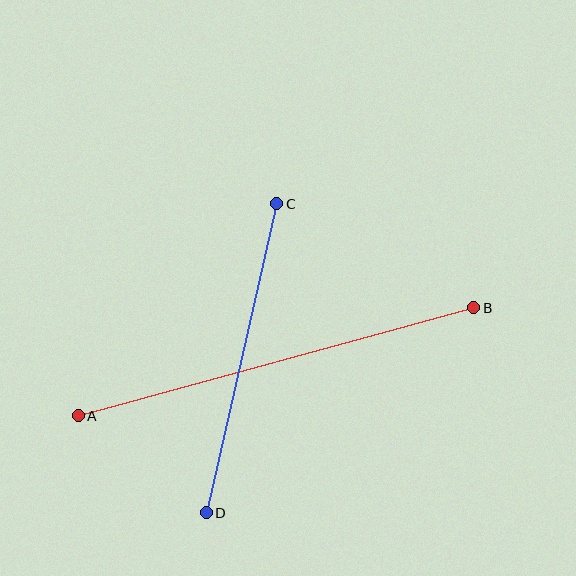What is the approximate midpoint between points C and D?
The midpoint is at approximately (242, 358) pixels.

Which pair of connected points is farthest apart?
Points A and B are farthest apart.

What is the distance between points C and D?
The distance is approximately 317 pixels.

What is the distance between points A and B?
The distance is approximately 410 pixels.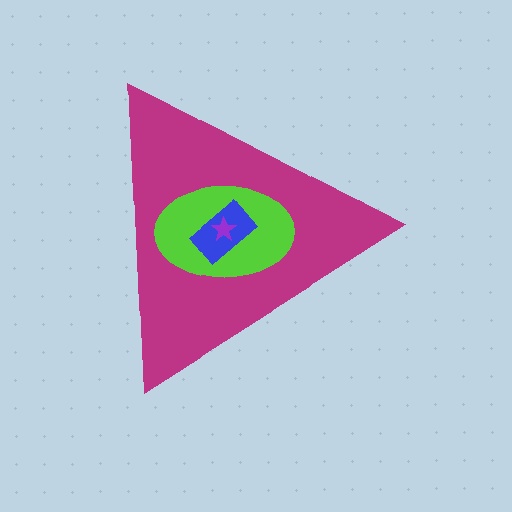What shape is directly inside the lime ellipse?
The blue rectangle.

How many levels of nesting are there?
4.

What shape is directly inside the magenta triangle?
The lime ellipse.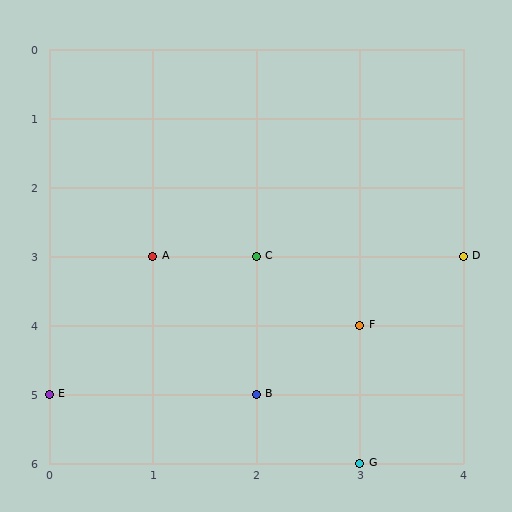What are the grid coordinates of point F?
Point F is at grid coordinates (3, 4).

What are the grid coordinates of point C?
Point C is at grid coordinates (2, 3).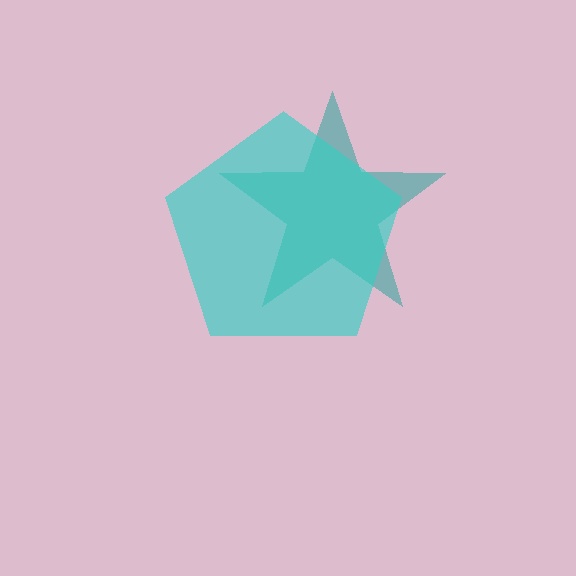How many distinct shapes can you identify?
There are 2 distinct shapes: a teal star, a cyan pentagon.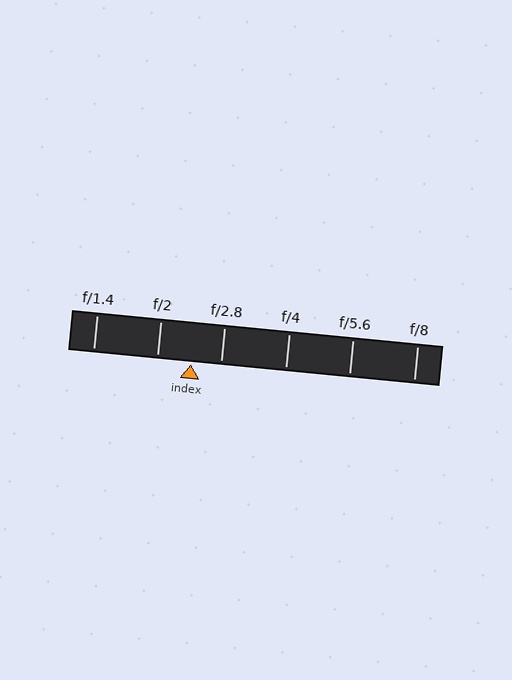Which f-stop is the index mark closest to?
The index mark is closest to f/2.8.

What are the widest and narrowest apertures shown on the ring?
The widest aperture shown is f/1.4 and the narrowest is f/8.